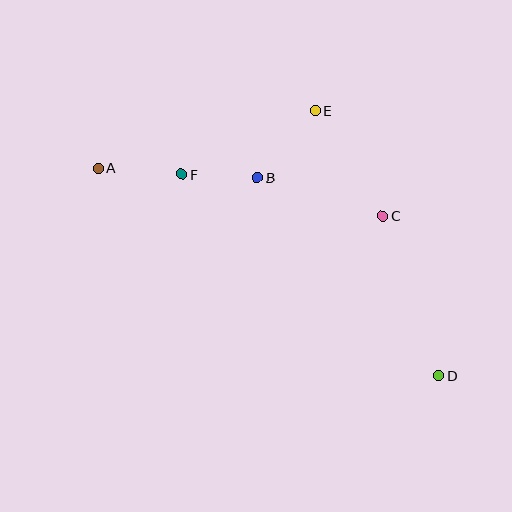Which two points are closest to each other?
Points B and F are closest to each other.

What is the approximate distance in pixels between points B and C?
The distance between B and C is approximately 131 pixels.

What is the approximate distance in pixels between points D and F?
The distance between D and F is approximately 327 pixels.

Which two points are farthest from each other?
Points A and D are farthest from each other.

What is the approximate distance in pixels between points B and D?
The distance between B and D is approximately 268 pixels.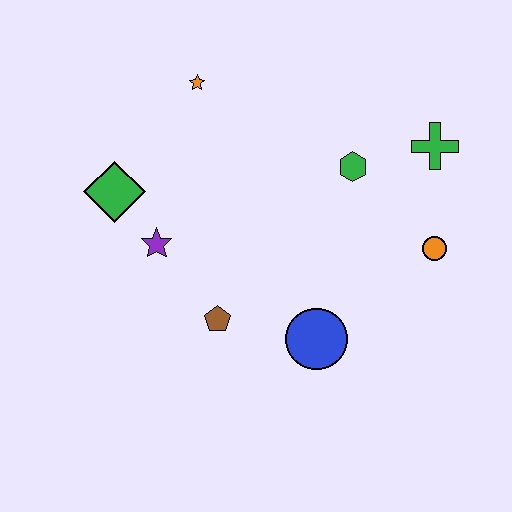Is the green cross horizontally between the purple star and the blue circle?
No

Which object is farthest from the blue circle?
The orange star is farthest from the blue circle.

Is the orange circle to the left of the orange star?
No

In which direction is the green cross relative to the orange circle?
The green cross is above the orange circle.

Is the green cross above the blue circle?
Yes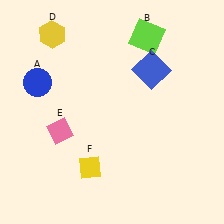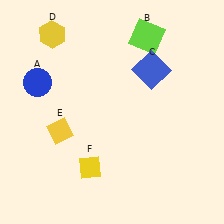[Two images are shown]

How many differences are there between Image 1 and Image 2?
There is 1 difference between the two images.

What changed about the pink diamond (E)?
In Image 1, E is pink. In Image 2, it changed to yellow.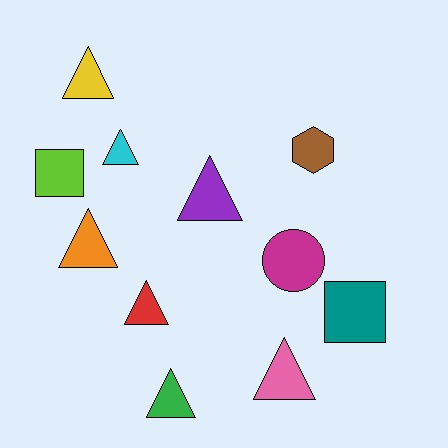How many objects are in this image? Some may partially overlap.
There are 11 objects.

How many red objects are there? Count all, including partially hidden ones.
There is 1 red object.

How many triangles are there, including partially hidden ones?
There are 7 triangles.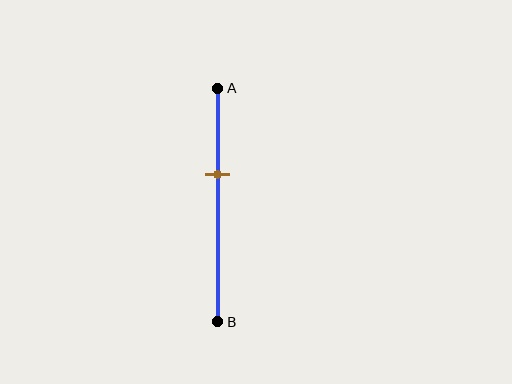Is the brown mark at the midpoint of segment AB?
No, the mark is at about 35% from A, not at the 50% midpoint.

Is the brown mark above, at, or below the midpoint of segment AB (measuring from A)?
The brown mark is above the midpoint of segment AB.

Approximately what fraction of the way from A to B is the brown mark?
The brown mark is approximately 35% of the way from A to B.